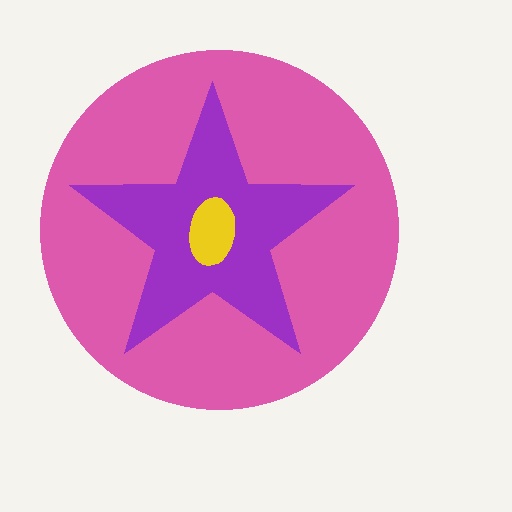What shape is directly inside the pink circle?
The purple star.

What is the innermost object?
The yellow ellipse.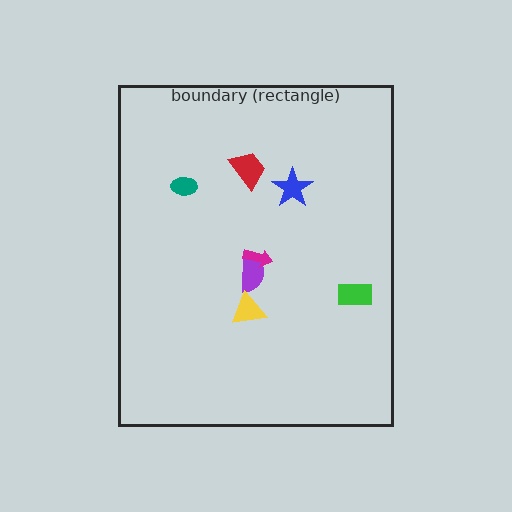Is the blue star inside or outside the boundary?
Inside.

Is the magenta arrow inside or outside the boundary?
Inside.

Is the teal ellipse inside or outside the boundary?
Inside.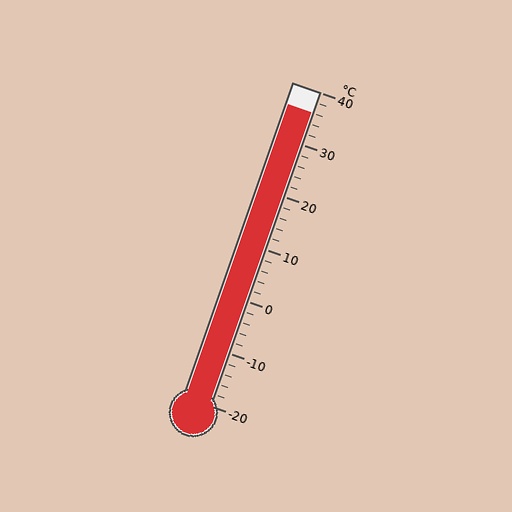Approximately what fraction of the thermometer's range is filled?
The thermometer is filled to approximately 95% of its range.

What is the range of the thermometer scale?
The thermometer scale ranges from -20°C to 40°C.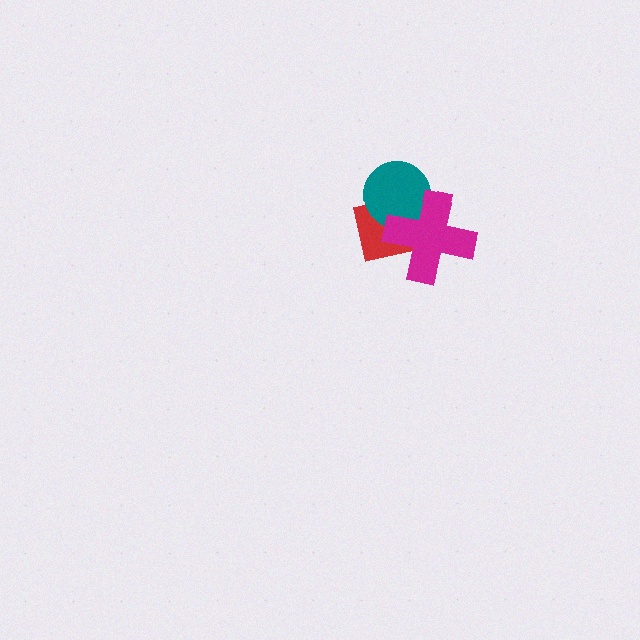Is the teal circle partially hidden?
Yes, it is partially covered by another shape.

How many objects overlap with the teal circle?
2 objects overlap with the teal circle.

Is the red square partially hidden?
Yes, it is partially covered by another shape.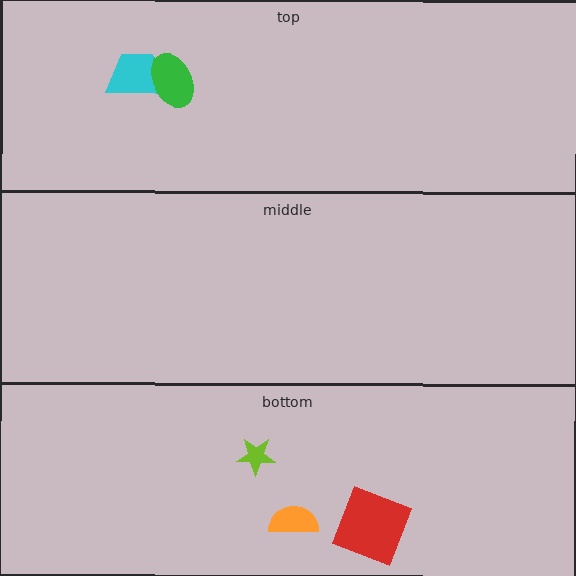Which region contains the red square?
The bottom region.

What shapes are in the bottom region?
The red square, the lime star, the orange semicircle.